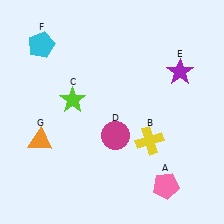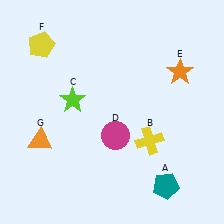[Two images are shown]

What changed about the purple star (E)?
In Image 1, E is purple. In Image 2, it changed to orange.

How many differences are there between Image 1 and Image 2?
There are 3 differences between the two images.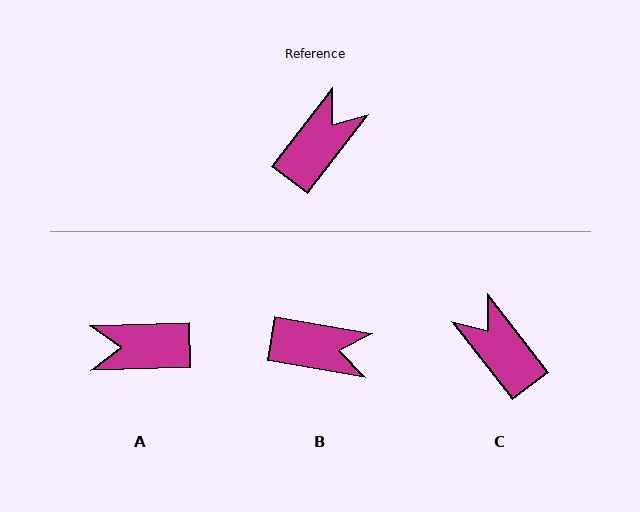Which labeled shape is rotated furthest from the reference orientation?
A, about 129 degrees away.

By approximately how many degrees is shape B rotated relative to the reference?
Approximately 62 degrees clockwise.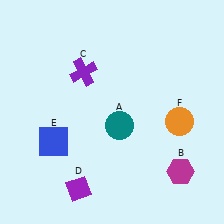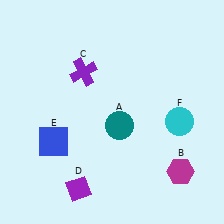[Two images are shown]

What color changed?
The circle (F) changed from orange in Image 1 to cyan in Image 2.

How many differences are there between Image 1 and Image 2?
There is 1 difference between the two images.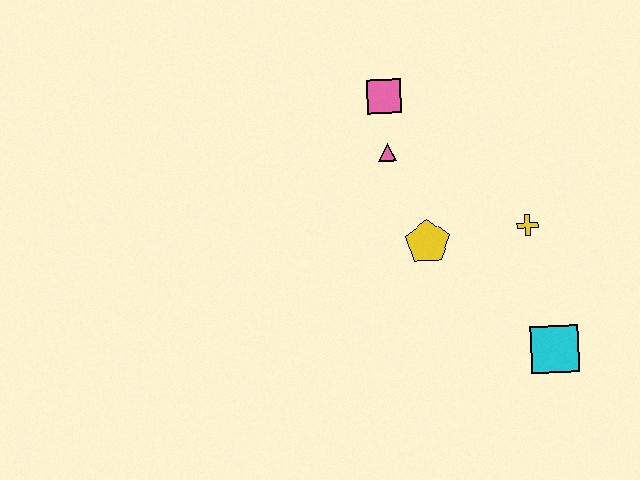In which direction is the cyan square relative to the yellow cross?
The cyan square is below the yellow cross.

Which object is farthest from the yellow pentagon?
The cyan square is farthest from the yellow pentagon.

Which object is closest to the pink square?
The pink triangle is closest to the pink square.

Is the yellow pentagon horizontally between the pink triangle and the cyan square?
Yes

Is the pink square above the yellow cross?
Yes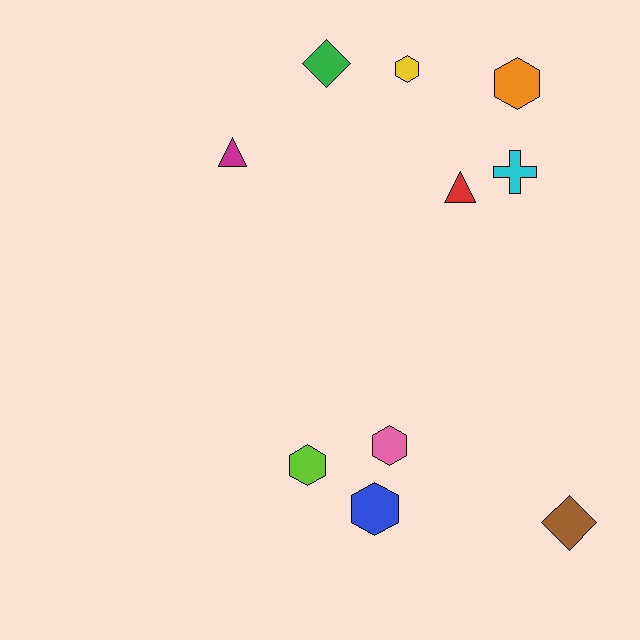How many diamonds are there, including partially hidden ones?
There are 2 diamonds.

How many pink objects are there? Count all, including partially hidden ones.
There is 1 pink object.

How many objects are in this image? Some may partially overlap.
There are 10 objects.